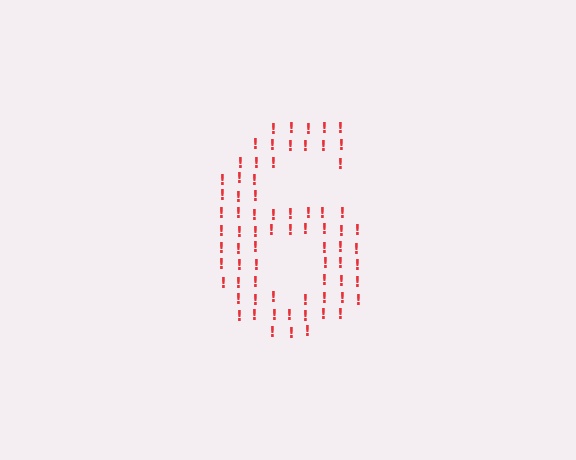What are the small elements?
The small elements are exclamation marks.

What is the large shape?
The large shape is the digit 6.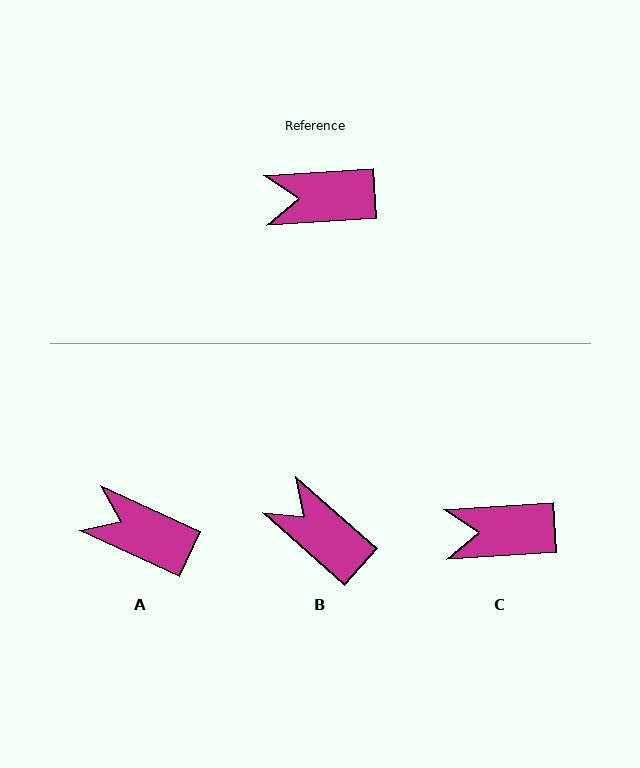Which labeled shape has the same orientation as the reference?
C.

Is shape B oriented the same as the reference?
No, it is off by about 45 degrees.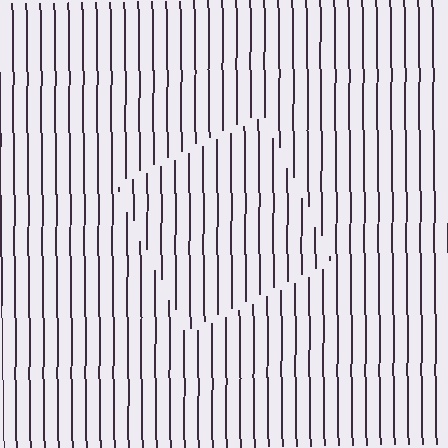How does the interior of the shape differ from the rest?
The interior of the shape contains the same grating, shifted by half a period — the contour is defined by the phase discontinuity where line-ends from the inner and outer gratings abut.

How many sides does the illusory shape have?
4 sides — the line-ends trace a square.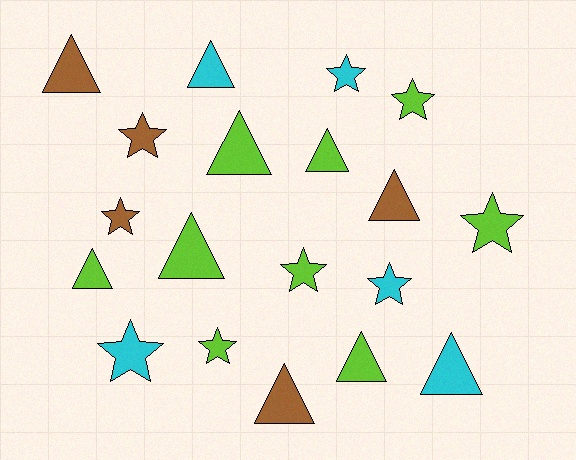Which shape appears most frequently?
Triangle, with 10 objects.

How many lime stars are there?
There are 4 lime stars.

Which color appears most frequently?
Lime, with 9 objects.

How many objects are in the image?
There are 19 objects.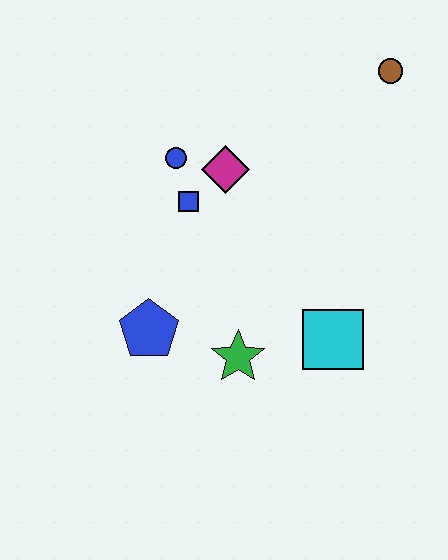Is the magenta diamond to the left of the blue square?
No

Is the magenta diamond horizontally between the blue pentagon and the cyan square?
Yes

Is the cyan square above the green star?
Yes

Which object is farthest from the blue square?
The brown circle is farthest from the blue square.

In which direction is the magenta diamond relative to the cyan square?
The magenta diamond is above the cyan square.